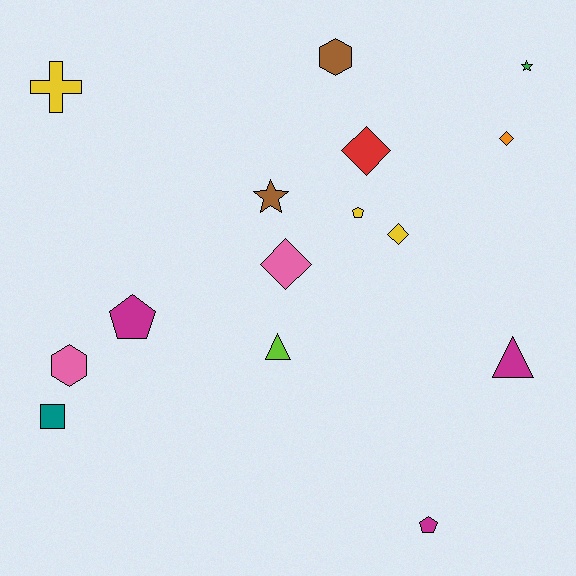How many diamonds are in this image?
There are 4 diamonds.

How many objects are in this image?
There are 15 objects.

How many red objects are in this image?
There is 1 red object.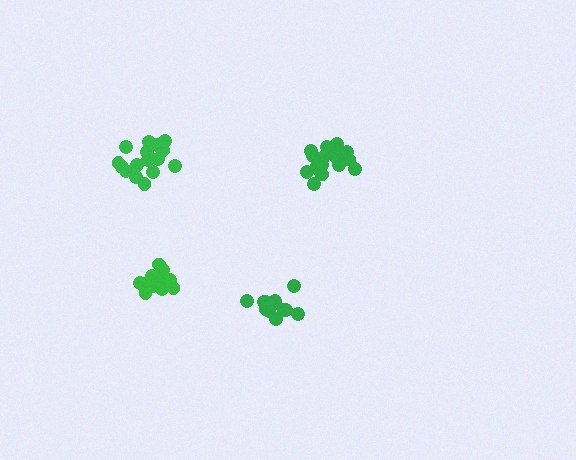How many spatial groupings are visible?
There are 4 spatial groupings.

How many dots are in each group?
Group 1: 14 dots, Group 2: 12 dots, Group 3: 16 dots, Group 4: 18 dots (60 total).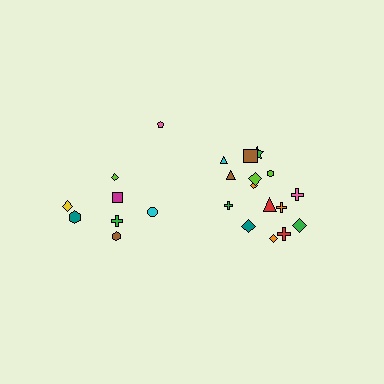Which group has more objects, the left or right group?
The right group.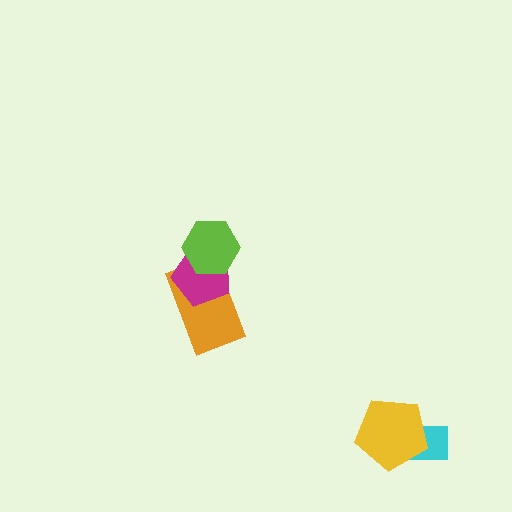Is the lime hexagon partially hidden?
No, no other shape covers it.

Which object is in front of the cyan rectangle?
The yellow pentagon is in front of the cyan rectangle.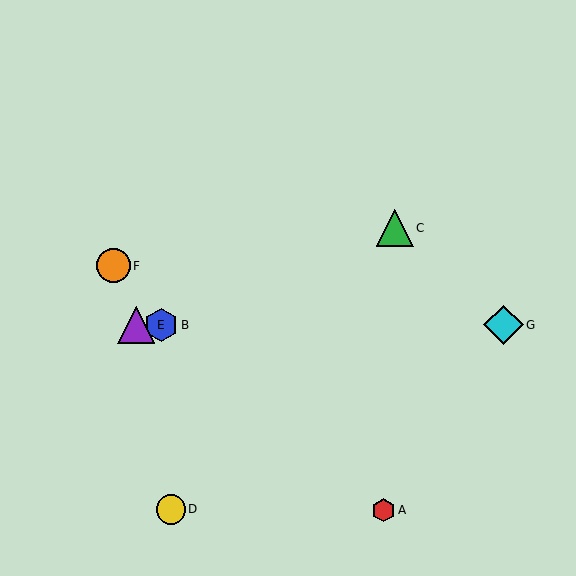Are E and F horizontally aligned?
No, E is at y≈325 and F is at y≈266.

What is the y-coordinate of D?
Object D is at y≈509.